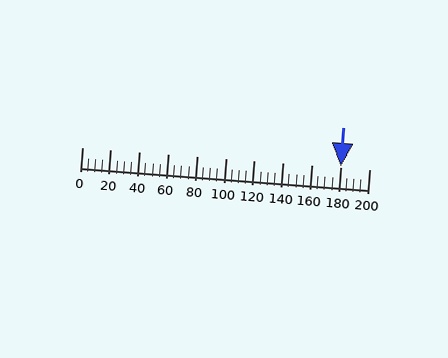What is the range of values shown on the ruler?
The ruler shows values from 0 to 200.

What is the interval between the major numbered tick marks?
The major tick marks are spaced 20 units apart.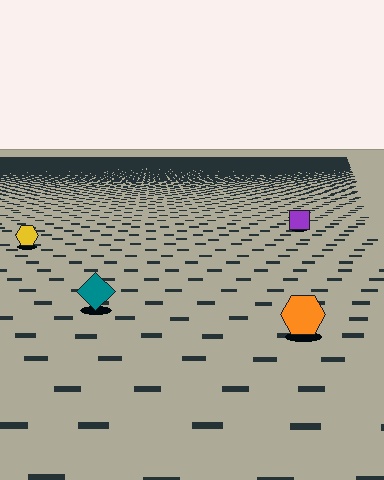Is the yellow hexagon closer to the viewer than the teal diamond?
No. The teal diamond is closer — you can tell from the texture gradient: the ground texture is coarser near it.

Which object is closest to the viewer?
The orange hexagon is closest. The texture marks near it are larger and more spread out.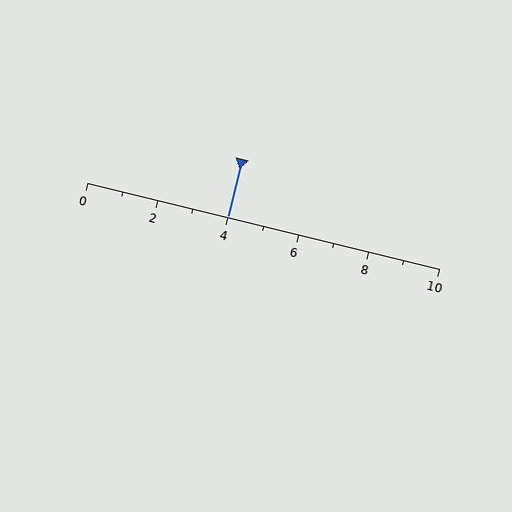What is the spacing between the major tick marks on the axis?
The major ticks are spaced 2 apart.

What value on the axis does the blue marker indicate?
The marker indicates approximately 4.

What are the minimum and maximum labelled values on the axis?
The axis runs from 0 to 10.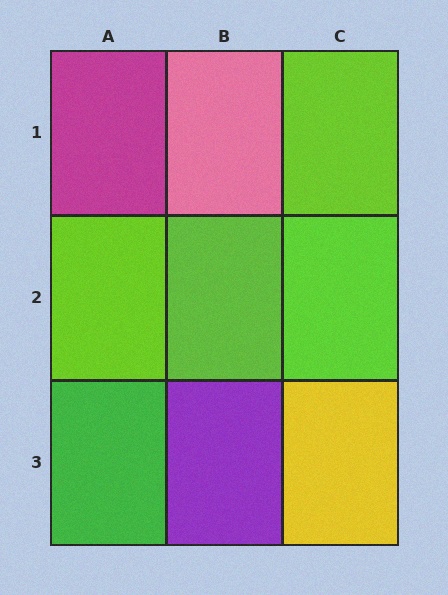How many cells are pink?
1 cell is pink.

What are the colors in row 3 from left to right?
Green, purple, yellow.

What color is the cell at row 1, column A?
Magenta.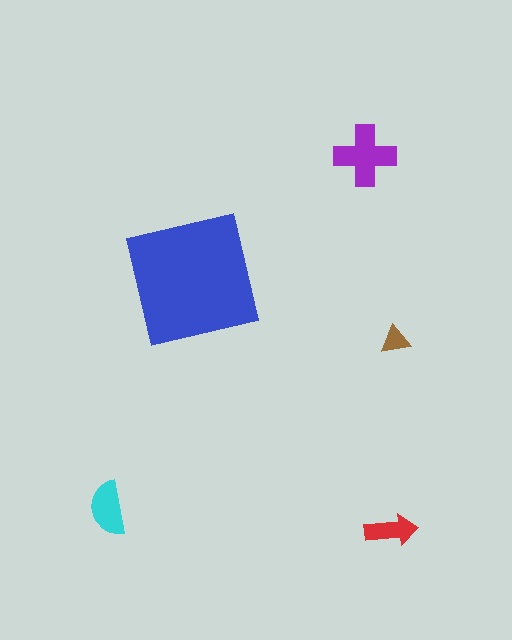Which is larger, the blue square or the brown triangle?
The blue square.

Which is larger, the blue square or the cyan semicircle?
The blue square.